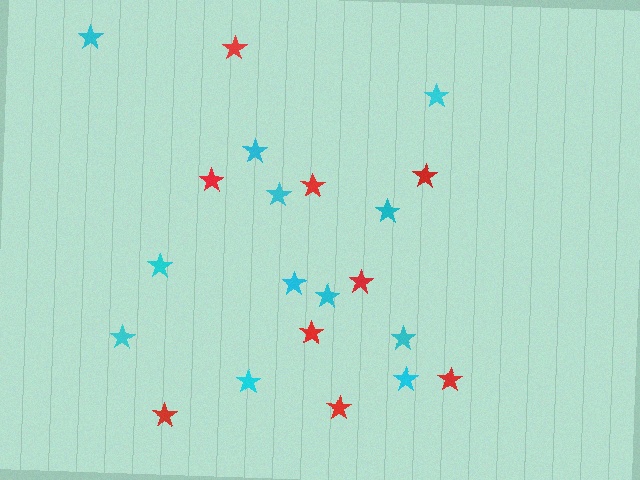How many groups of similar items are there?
There are 2 groups: one group of red stars (9) and one group of cyan stars (12).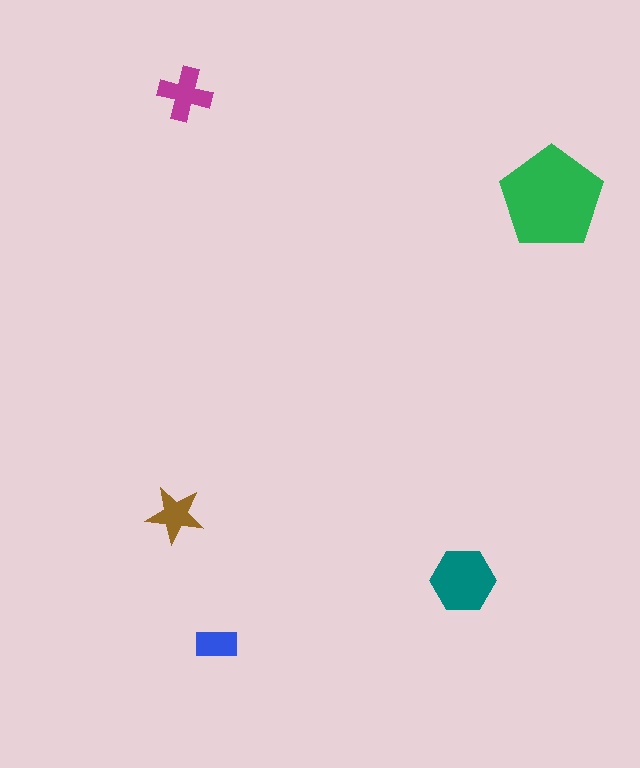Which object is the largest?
The green pentagon.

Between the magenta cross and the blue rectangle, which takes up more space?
The magenta cross.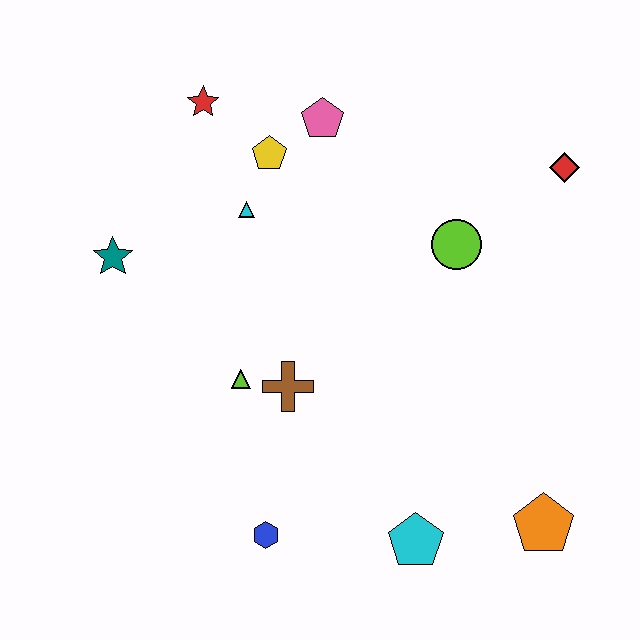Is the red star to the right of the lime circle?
No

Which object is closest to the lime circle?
The red diamond is closest to the lime circle.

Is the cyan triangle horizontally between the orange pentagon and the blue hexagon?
No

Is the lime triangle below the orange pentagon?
No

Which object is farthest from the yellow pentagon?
The orange pentagon is farthest from the yellow pentagon.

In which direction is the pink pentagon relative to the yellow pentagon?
The pink pentagon is to the right of the yellow pentagon.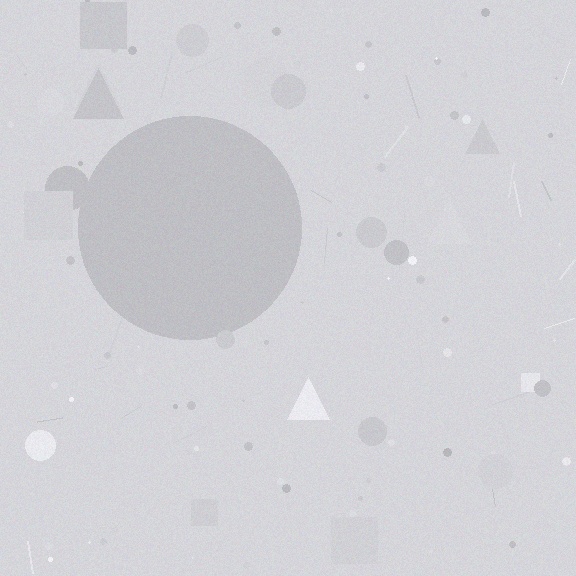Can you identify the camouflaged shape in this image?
The camouflaged shape is a circle.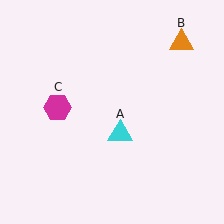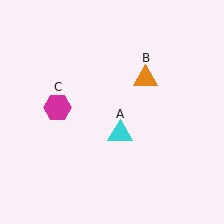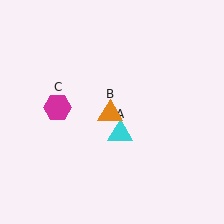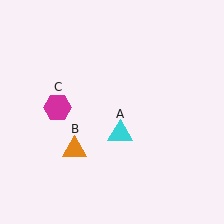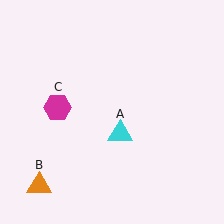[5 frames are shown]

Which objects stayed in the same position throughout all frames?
Cyan triangle (object A) and magenta hexagon (object C) remained stationary.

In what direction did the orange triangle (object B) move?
The orange triangle (object B) moved down and to the left.